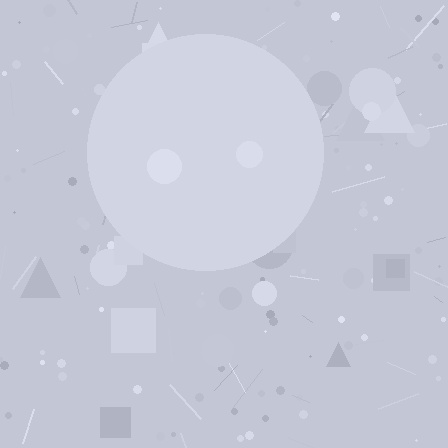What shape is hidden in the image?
A circle is hidden in the image.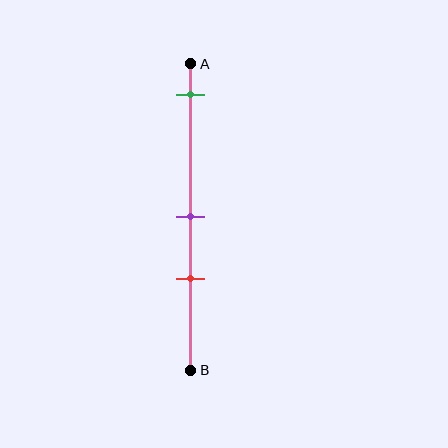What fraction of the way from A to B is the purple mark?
The purple mark is approximately 50% (0.5) of the way from A to B.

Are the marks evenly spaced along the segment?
No, the marks are not evenly spaced.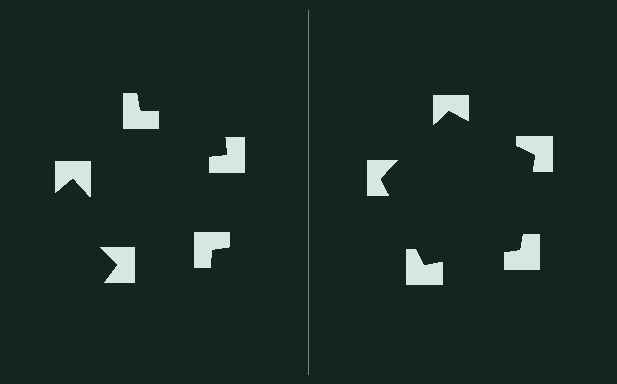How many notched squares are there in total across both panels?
10 — 5 on each side.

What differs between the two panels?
The notched squares are positioned identically on both sides; only the wedge orientations differ. On the right they align to a pentagon; on the left they are misaligned.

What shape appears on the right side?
An illusory pentagon.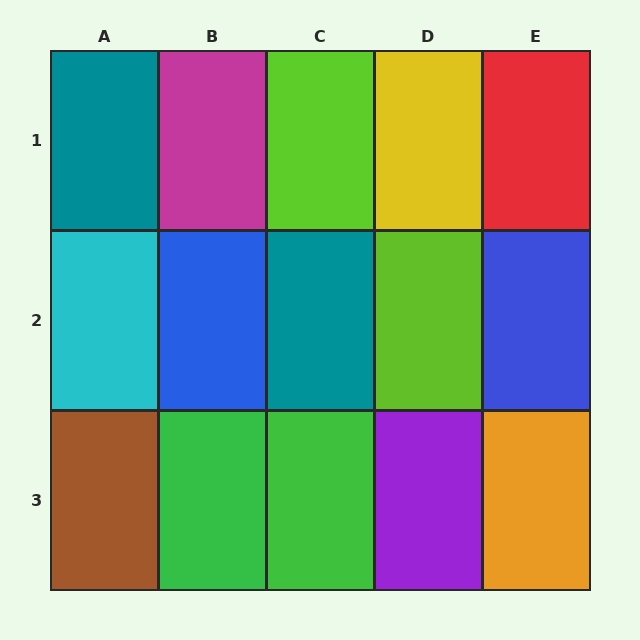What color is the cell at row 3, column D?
Purple.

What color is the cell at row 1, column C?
Lime.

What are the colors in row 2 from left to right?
Cyan, blue, teal, lime, blue.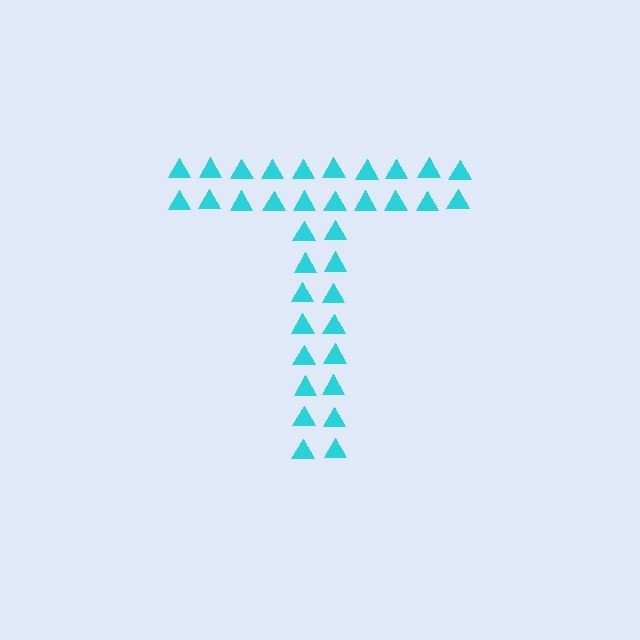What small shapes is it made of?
It is made of small triangles.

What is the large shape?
The large shape is the letter T.